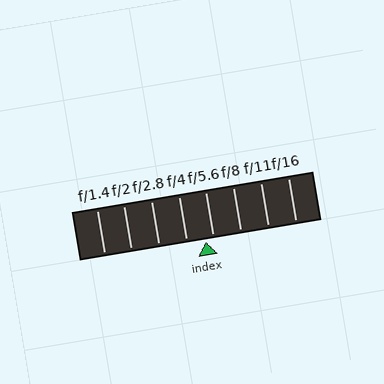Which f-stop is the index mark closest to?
The index mark is closest to f/5.6.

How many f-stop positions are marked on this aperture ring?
There are 8 f-stop positions marked.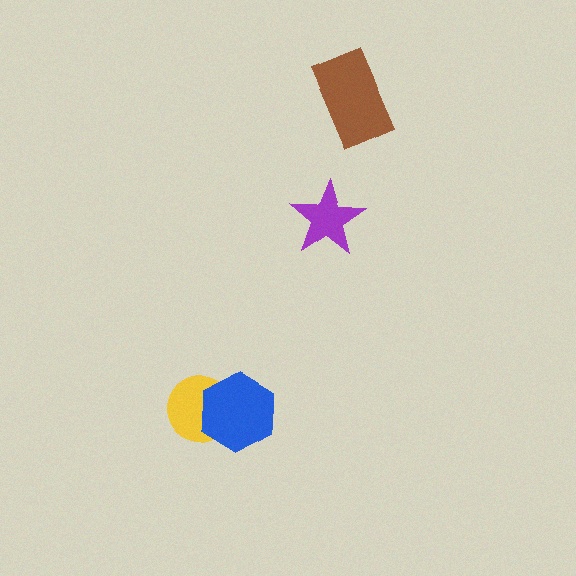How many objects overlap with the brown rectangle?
0 objects overlap with the brown rectangle.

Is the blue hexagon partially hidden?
No, no other shape covers it.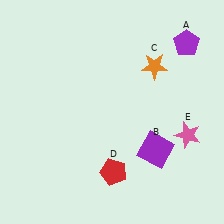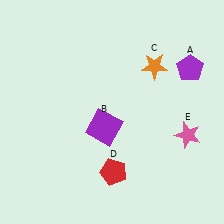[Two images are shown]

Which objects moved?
The objects that moved are: the purple pentagon (A), the purple square (B).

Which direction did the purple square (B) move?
The purple square (B) moved left.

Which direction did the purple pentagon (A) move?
The purple pentagon (A) moved down.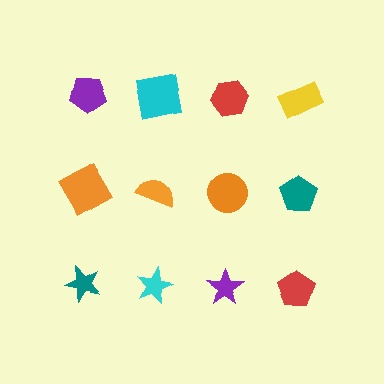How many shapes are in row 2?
4 shapes.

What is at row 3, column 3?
A purple star.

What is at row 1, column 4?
A yellow rectangle.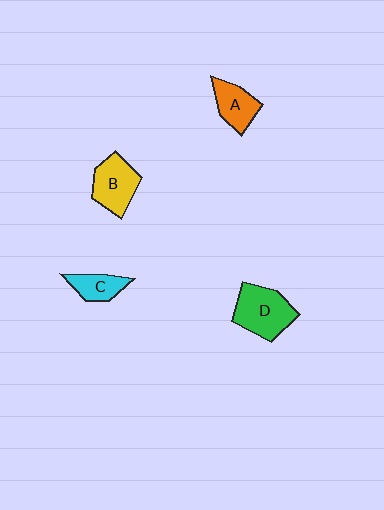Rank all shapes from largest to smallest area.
From largest to smallest: D (green), B (yellow), A (orange), C (cyan).